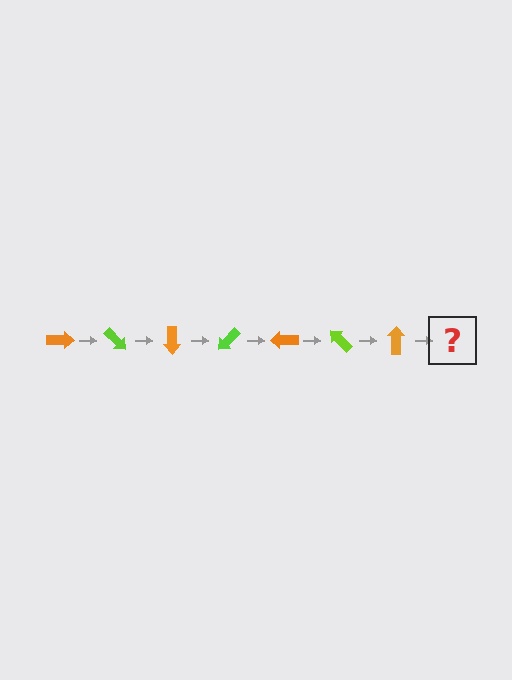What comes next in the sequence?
The next element should be a lime arrow, rotated 315 degrees from the start.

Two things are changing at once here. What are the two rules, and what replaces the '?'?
The two rules are that it rotates 45 degrees each step and the color cycles through orange and lime. The '?' should be a lime arrow, rotated 315 degrees from the start.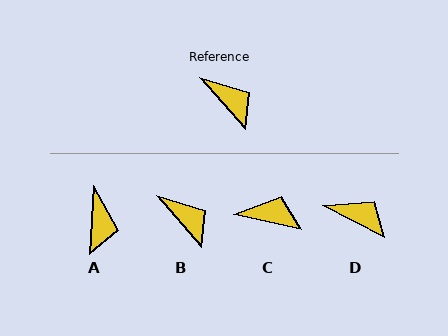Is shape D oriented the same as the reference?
No, it is off by about 21 degrees.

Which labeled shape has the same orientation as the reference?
B.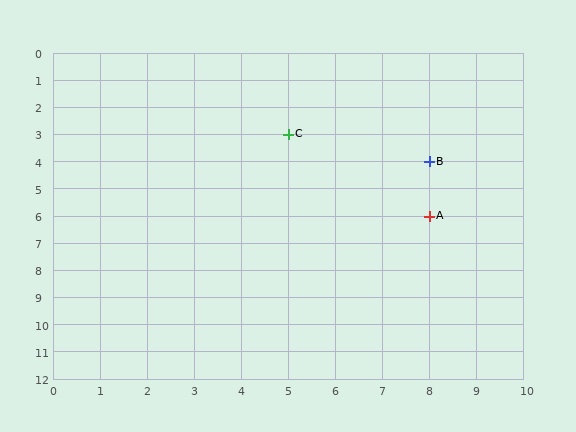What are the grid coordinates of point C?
Point C is at grid coordinates (5, 3).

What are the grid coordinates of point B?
Point B is at grid coordinates (8, 4).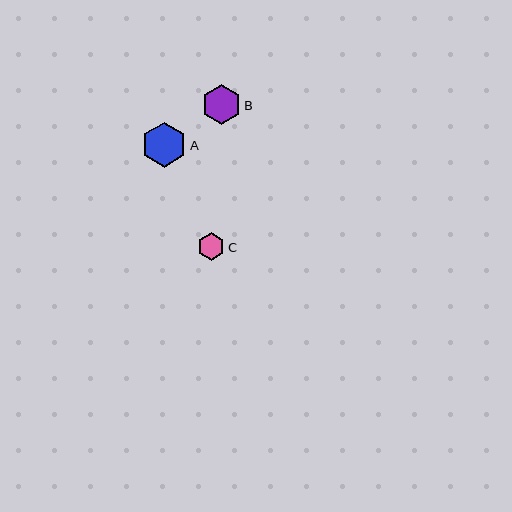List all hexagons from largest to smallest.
From largest to smallest: A, B, C.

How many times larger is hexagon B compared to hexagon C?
Hexagon B is approximately 1.4 times the size of hexagon C.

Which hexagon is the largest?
Hexagon A is the largest with a size of approximately 45 pixels.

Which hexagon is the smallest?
Hexagon C is the smallest with a size of approximately 28 pixels.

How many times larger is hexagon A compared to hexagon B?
Hexagon A is approximately 1.1 times the size of hexagon B.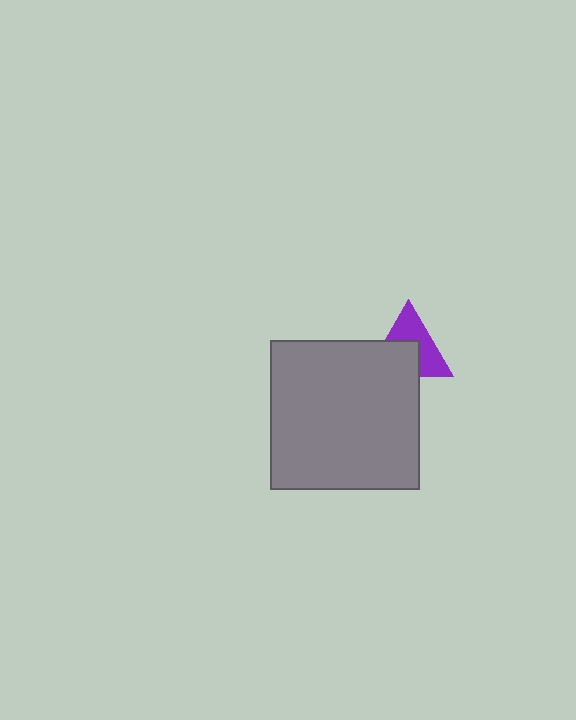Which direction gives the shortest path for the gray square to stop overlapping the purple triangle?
Moving down gives the shortest separation.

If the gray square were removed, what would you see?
You would see the complete purple triangle.